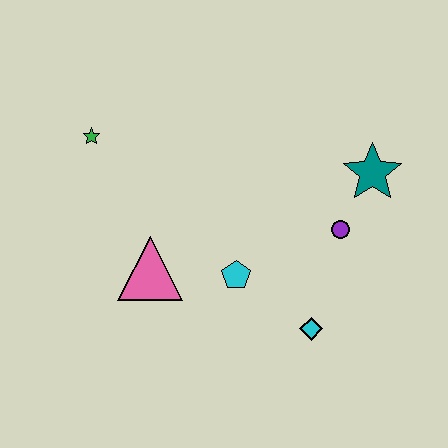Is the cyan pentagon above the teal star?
No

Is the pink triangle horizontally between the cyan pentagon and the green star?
Yes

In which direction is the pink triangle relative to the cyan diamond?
The pink triangle is to the left of the cyan diamond.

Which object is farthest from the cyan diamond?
The green star is farthest from the cyan diamond.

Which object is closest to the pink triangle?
The cyan pentagon is closest to the pink triangle.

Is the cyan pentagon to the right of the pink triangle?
Yes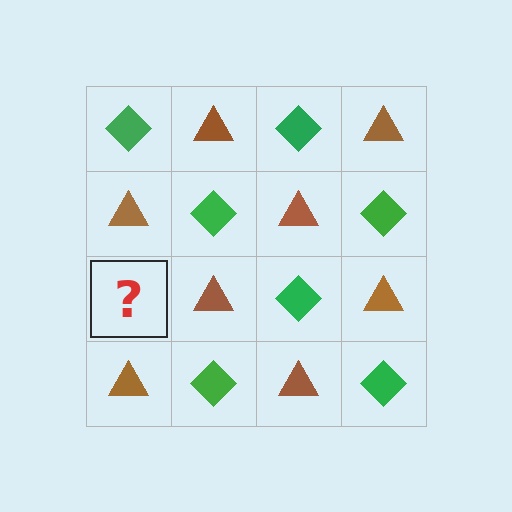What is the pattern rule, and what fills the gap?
The rule is that it alternates green diamond and brown triangle in a checkerboard pattern. The gap should be filled with a green diamond.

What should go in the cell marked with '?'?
The missing cell should contain a green diamond.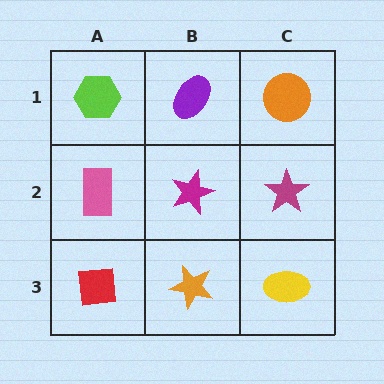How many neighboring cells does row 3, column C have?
2.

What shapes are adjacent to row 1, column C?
A magenta star (row 2, column C), a purple ellipse (row 1, column B).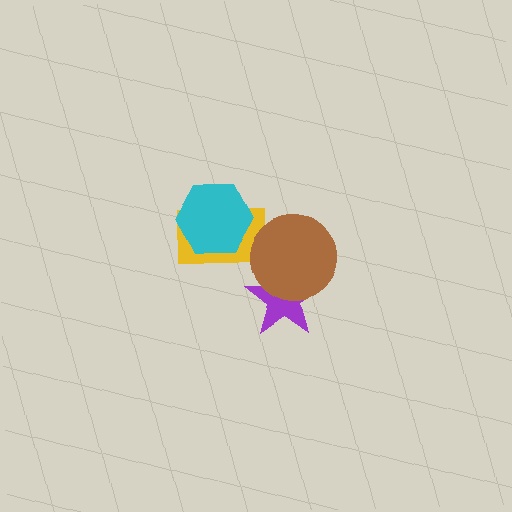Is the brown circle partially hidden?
No, no other shape covers it.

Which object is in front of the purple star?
The brown circle is in front of the purple star.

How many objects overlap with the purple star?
1 object overlaps with the purple star.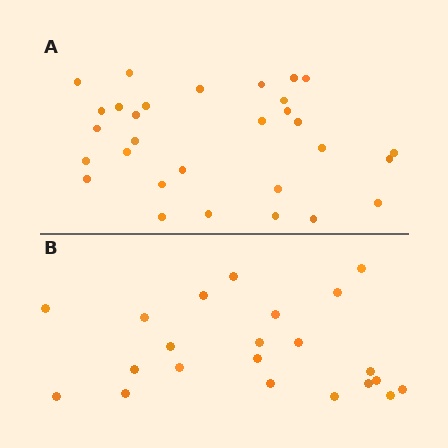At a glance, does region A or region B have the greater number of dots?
Region A (the top region) has more dots.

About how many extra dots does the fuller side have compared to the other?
Region A has roughly 8 or so more dots than region B.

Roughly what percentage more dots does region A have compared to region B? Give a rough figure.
About 35% more.